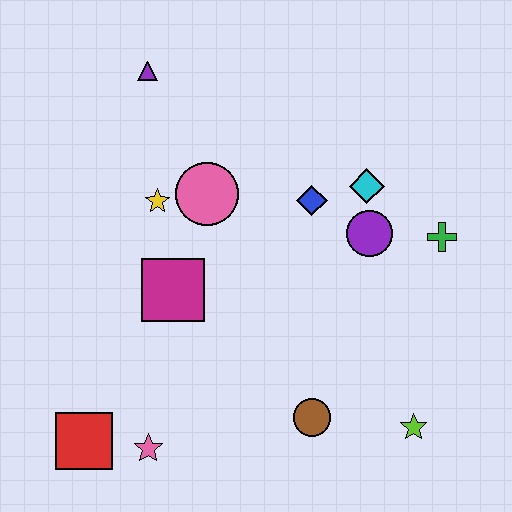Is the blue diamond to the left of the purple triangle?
No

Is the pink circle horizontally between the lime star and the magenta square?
Yes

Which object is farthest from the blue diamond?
The red square is farthest from the blue diamond.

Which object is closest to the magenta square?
The yellow star is closest to the magenta square.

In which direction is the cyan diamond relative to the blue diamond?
The cyan diamond is to the right of the blue diamond.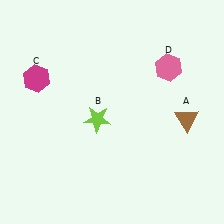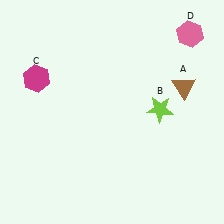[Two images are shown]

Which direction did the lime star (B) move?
The lime star (B) moved right.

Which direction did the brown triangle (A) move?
The brown triangle (A) moved up.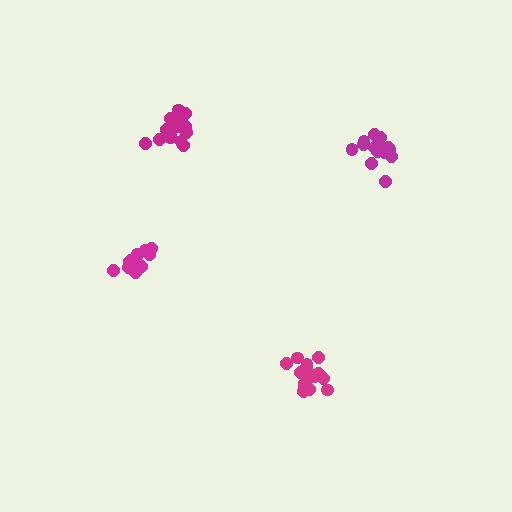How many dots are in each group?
Group 1: 17 dots, Group 2: 17 dots, Group 3: 15 dots, Group 4: 19 dots (68 total).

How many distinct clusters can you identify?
There are 4 distinct clusters.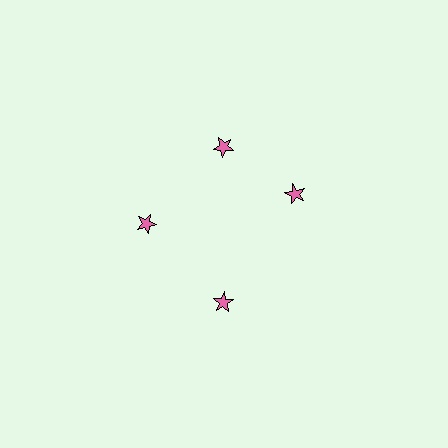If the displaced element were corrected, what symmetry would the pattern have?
It would have 4-fold rotational symmetry — the pattern would map onto itself every 90 degrees.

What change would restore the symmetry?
The symmetry would be restored by rotating it back into even spacing with its neighbors so that all 4 stars sit at equal angles and equal distance from the center.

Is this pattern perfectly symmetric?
No. The 4 pink stars are arranged in a ring, but one element near the 3 o'clock position is rotated out of alignment along the ring, breaking the 4-fold rotational symmetry.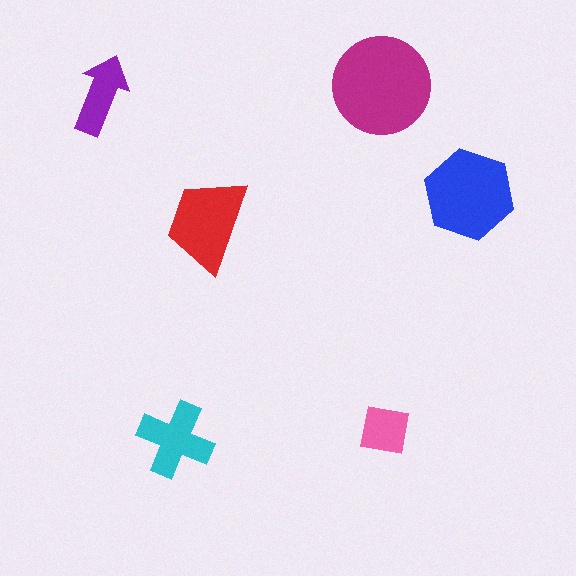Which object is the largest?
The magenta circle.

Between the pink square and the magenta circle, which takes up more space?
The magenta circle.